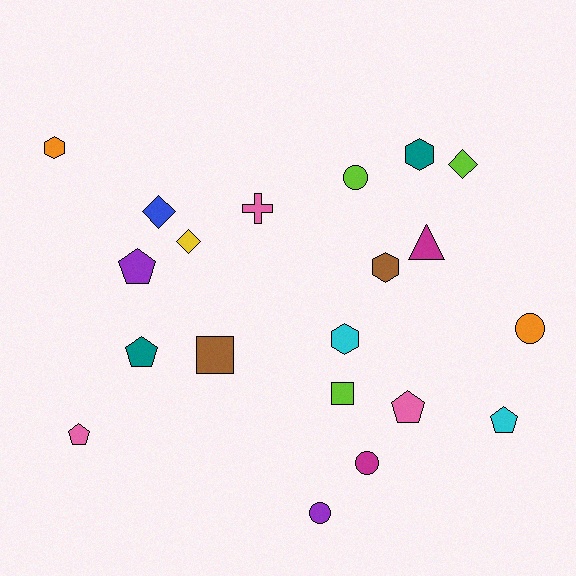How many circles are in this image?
There are 4 circles.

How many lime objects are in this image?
There are 3 lime objects.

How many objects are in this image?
There are 20 objects.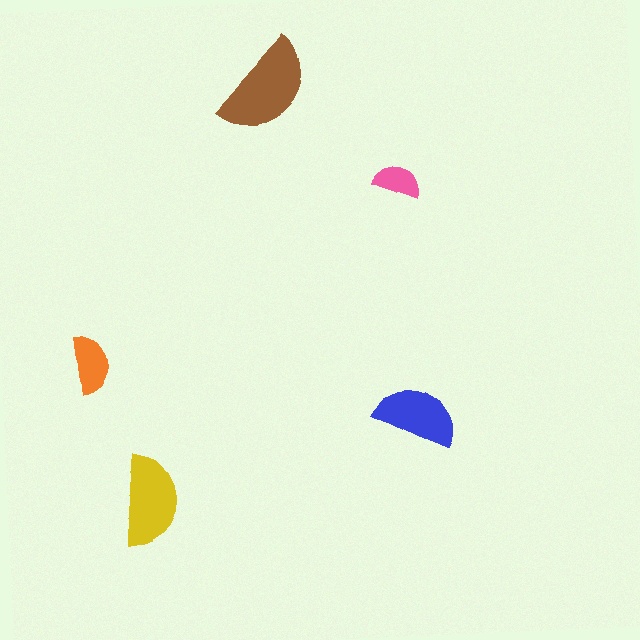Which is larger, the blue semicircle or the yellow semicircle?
The yellow one.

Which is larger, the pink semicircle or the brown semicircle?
The brown one.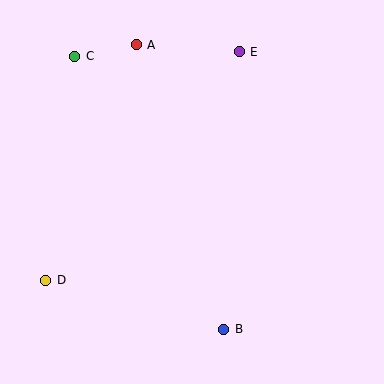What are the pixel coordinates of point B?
Point B is at (224, 329).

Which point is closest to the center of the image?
Point B at (224, 329) is closest to the center.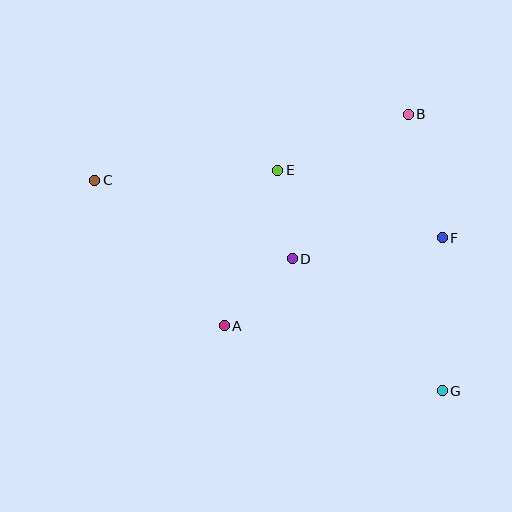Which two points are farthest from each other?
Points C and G are farthest from each other.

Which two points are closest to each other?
Points D and E are closest to each other.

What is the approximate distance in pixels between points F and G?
The distance between F and G is approximately 153 pixels.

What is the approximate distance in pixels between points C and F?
The distance between C and F is approximately 352 pixels.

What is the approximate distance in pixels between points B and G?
The distance between B and G is approximately 279 pixels.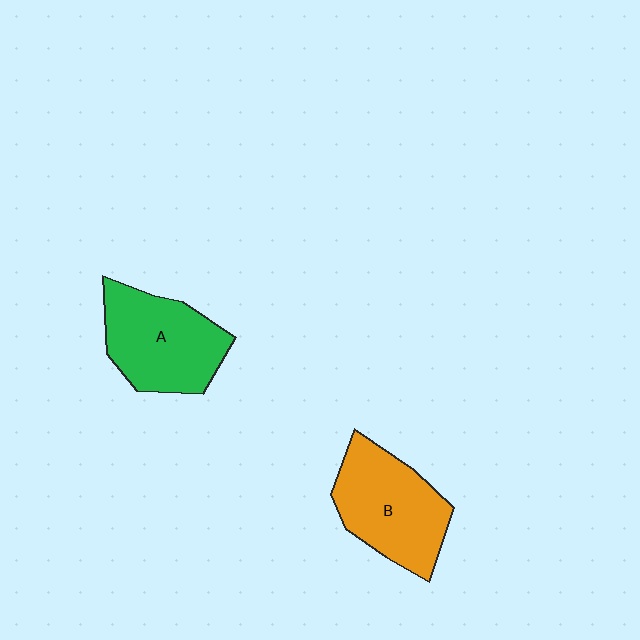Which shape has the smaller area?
Shape A (green).